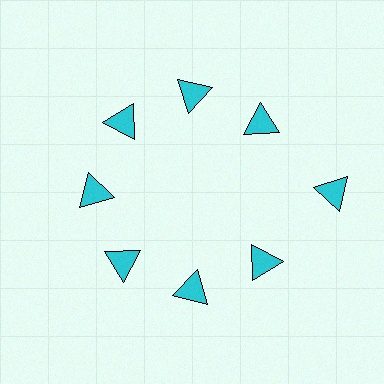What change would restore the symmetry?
The symmetry would be restored by moving it inward, back onto the ring so that all 8 triangles sit at equal angles and equal distance from the center.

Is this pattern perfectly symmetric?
No. The 8 cyan triangles are arranged in a ring, but one element near the 3 o'clock position is pushed outward from the center, breaking the 8-fold rotational symmetry.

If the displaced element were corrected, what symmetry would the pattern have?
It would have 8-fold rotational symmetry — the pattern would map onto itself every 45 degrees.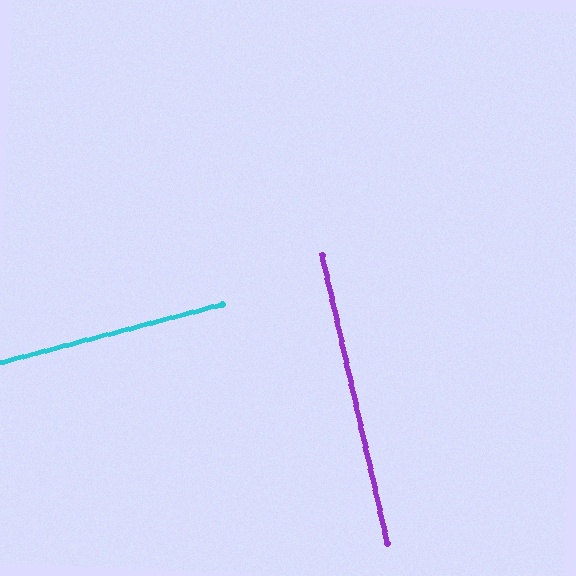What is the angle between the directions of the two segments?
Approximately 88 degrees.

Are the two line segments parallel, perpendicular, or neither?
Perpendicular — they meet at approximately 88°.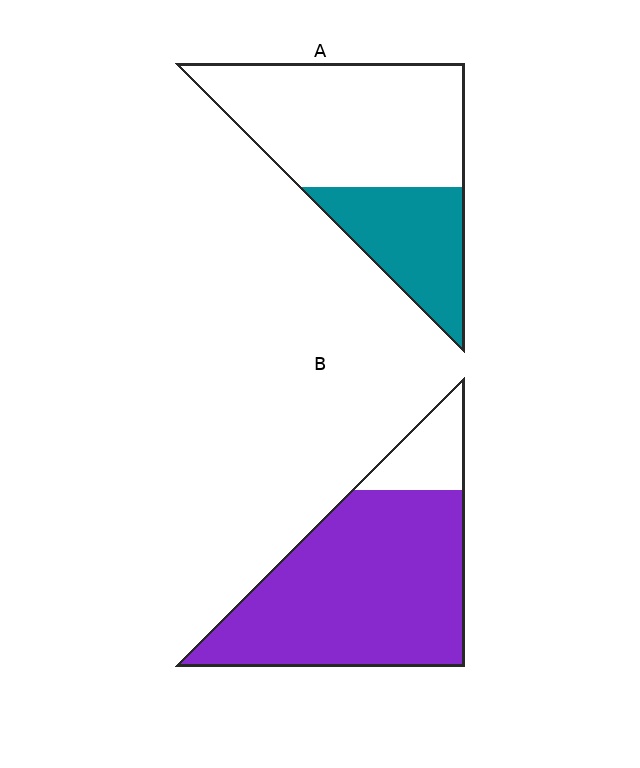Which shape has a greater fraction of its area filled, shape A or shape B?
Shape B.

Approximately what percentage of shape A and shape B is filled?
A is approximately 35% and B is approximately 85%.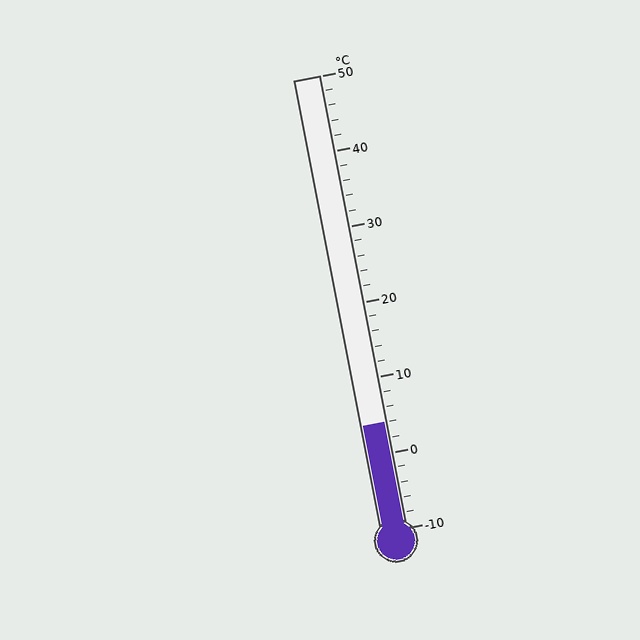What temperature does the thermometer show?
The thermometer shows approximately 4°C.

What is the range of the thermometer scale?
The thermometer scale ranges from -10°C to 50°C.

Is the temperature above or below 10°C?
The temperature is below 10°C.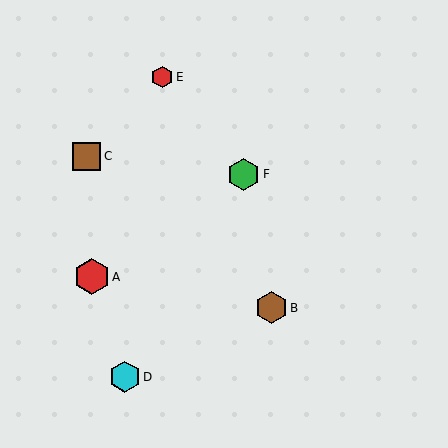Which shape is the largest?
The red hexagon (labeled A) is the largest.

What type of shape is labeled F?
Shape F is a green hexagon.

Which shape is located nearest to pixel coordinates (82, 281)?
The red hexagon (labeled A) at (92, 277) is nearest to that location.